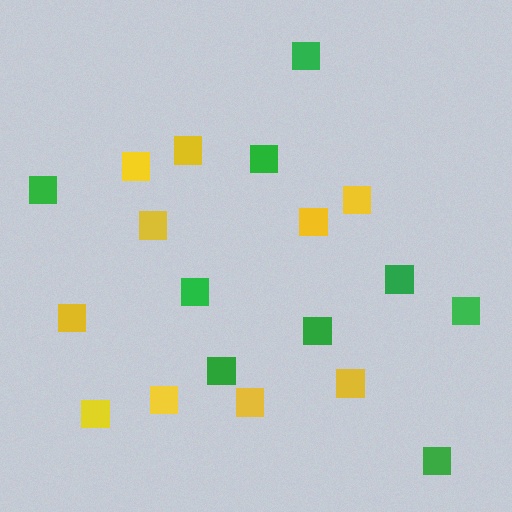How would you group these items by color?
There are 2 groups: one group of yellow squares (10) and one group of green squares (9).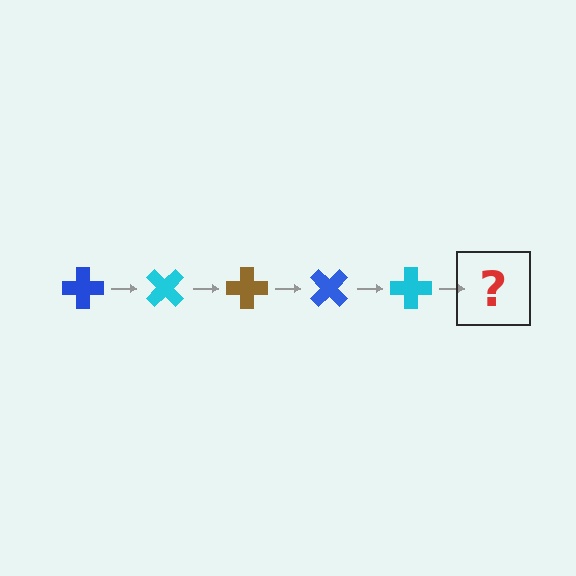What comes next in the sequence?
The next element should be a brown cross, rotated 225 degrees from the start.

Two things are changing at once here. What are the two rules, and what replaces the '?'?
The two rules are that it rotates 45 degrees each step and the color cycles through blue, cyan, and brown. The '?' should be a brown cross, rotated 225 degrees from the start.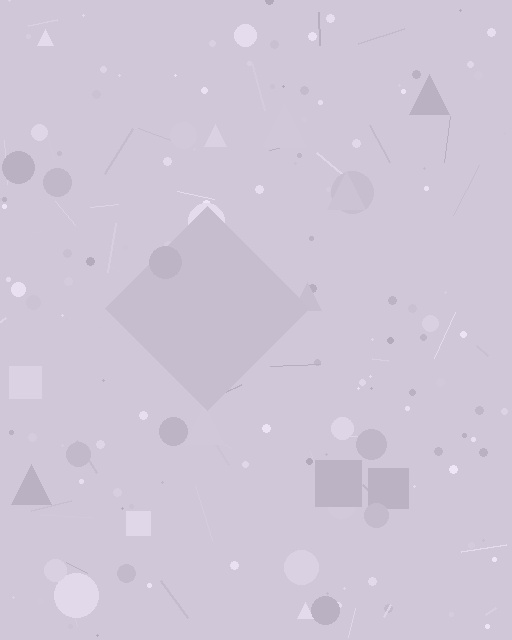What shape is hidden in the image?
A diamond is hidden in the image.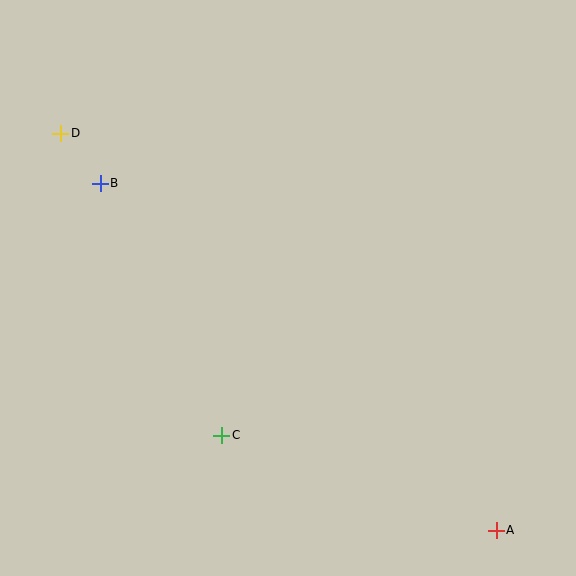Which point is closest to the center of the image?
Point C at (222, 435) is closest to the center.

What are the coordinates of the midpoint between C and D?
The midpoint between C and D is at (141, 284).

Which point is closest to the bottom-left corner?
Point C is closest to the bottom-left corner.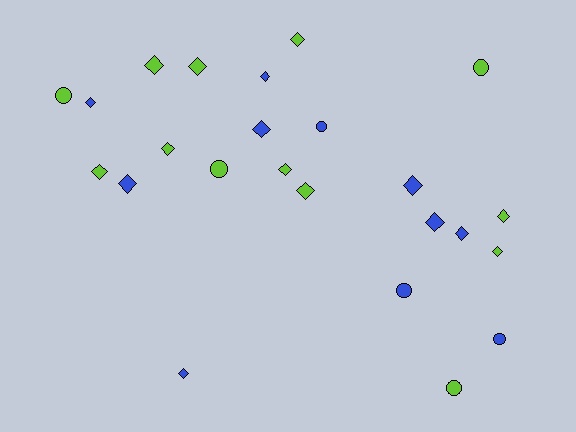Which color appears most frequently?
Lime, with 13 objects.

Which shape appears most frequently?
Diamond, with 17 objects.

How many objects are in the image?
There are 24 objects.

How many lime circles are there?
There are 4 lime circles.